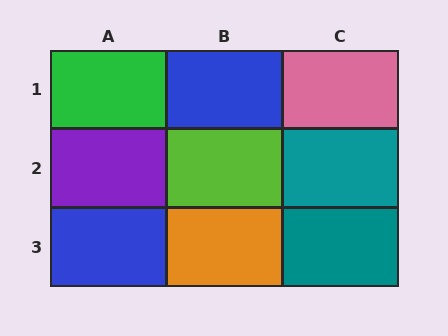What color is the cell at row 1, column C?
Pink.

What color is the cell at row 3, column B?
Orange.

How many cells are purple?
1 cell is purple.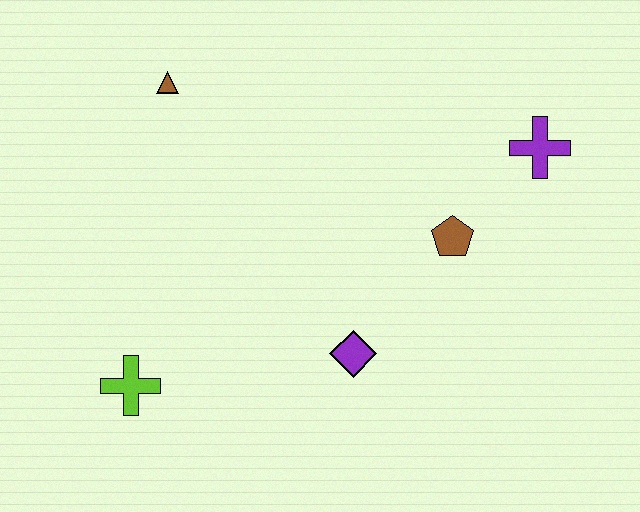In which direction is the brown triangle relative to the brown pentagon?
The brown triangle is to the left of the brown pentagon.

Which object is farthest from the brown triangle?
The purple cross is farthest from the brown triangle.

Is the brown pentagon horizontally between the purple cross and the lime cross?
Yes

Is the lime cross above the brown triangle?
No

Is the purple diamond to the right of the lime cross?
Yes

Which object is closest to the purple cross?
The brown pentagon is closest to the purple cross.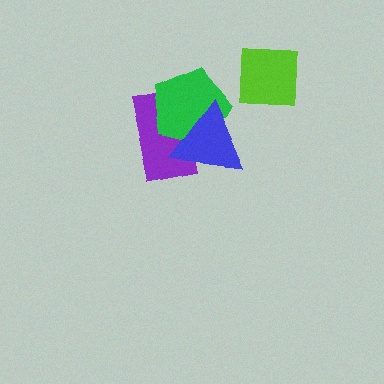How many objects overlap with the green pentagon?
2 objects overlap with the green pentagon.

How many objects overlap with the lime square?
0 objects overlap with the lime square.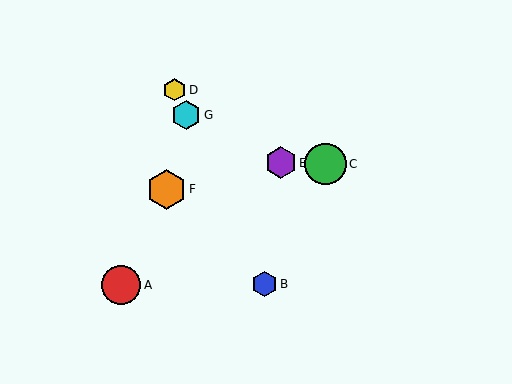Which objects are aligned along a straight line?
Objects B, D, G are aligned along a straight line.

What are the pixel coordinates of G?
Object G is at (186, 115).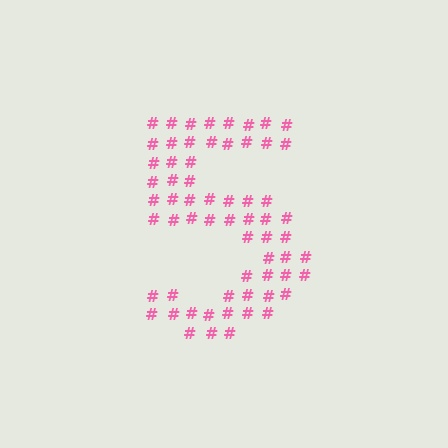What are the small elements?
The small elements are hash symbols.